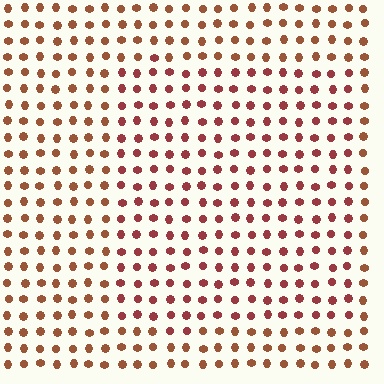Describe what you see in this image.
The image is filled with small brown elements in a uniform arrangement. A rectangle-shaped region is visible where the elements are tinted to a slightly different hue, forming a subtle color boundary.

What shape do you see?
I see a rectangle.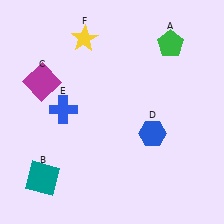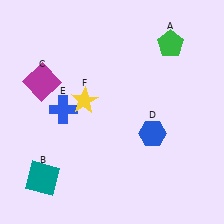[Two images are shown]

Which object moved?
The yellow star (F) moved down.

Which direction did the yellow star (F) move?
The yellow star (F) moved down.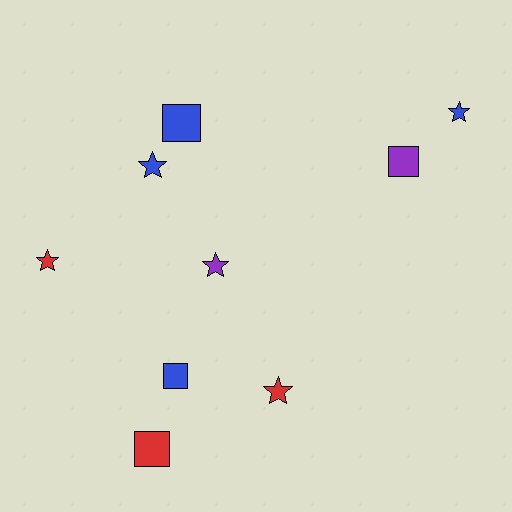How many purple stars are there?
There is 1 purple star.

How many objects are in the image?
There are 9 objects.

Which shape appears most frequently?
Star, with 5 objects.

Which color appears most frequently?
Blue, with 4 objects.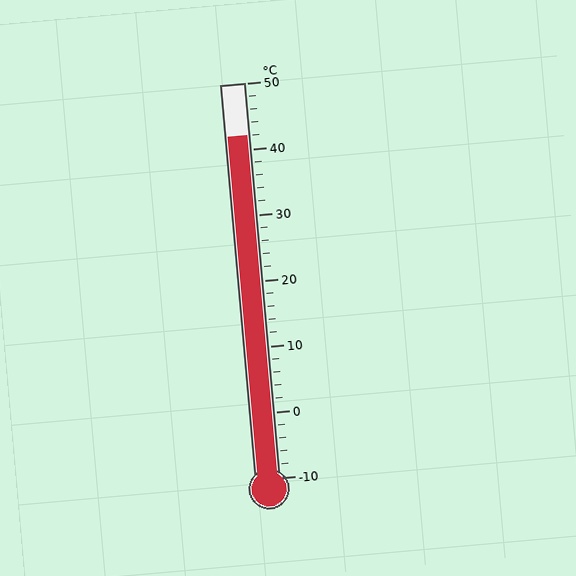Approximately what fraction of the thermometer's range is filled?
The thermometer is filled to approximately 85% of its range.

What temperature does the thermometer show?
The thermometer shows approximately 42°C.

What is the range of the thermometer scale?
The thermometer scale ranges from -10°C to 50°C.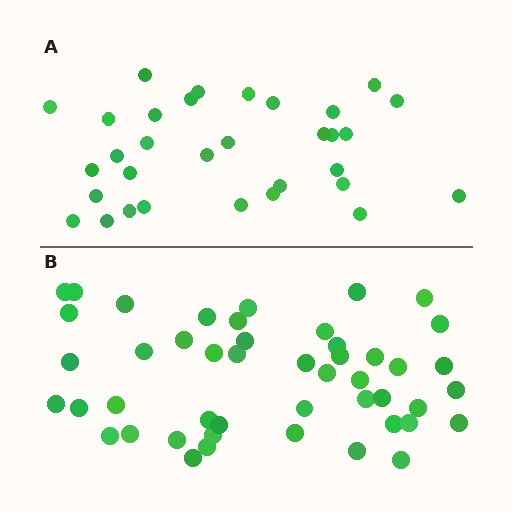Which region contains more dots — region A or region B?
Region B (the bottom region) has more dots.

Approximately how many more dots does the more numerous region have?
Region B has approximately 15 more dots than region A.